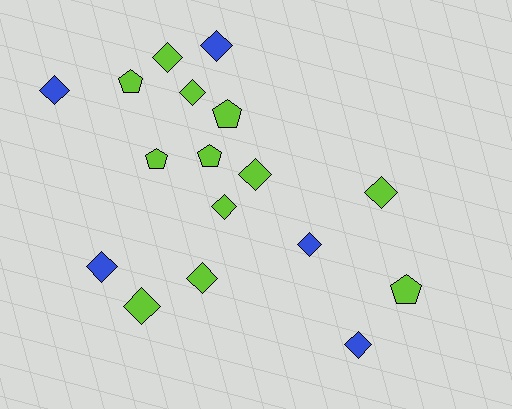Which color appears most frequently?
Lime, with 12 objects.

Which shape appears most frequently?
Diamond, with 12 objects.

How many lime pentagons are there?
There are 5 lime pentagons.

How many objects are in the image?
There are 17 objects.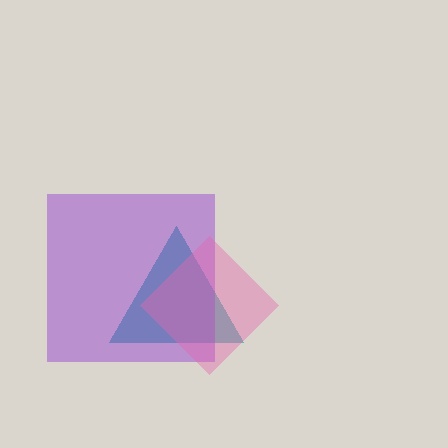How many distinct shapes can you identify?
There are 3 distinct shapes: a teal triangle, a purple square, a pink diamond.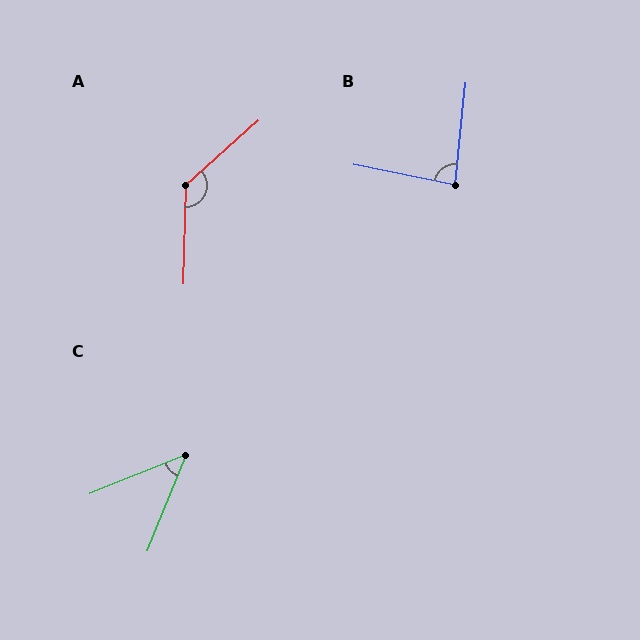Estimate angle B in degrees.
Approximately 84 degrees.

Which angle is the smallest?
C, at approximately 46 degrees.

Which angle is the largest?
A, at approximately 133 degrees.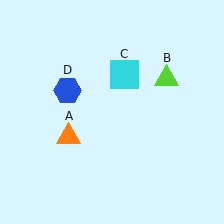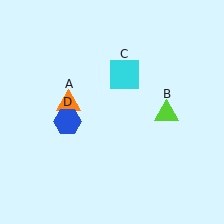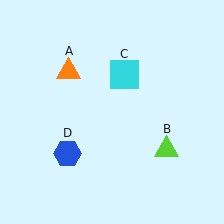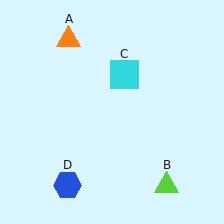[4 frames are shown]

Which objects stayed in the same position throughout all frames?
Cyan square (object C) remained stationary.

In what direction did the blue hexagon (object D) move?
The blue hexagon (object D) moved down.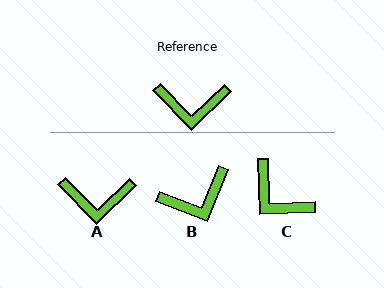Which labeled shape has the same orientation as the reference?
A.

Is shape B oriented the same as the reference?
No, it is off by about 24 degrees.